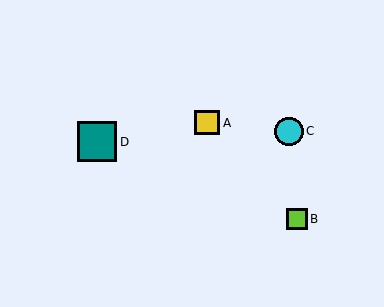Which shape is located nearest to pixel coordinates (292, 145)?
The cyan circle (labeled C) at (289, 131) is nearest to that location.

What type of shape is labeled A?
Shape A is a yellow square.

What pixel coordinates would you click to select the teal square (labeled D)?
Click at (97, 142) to select the teal square D.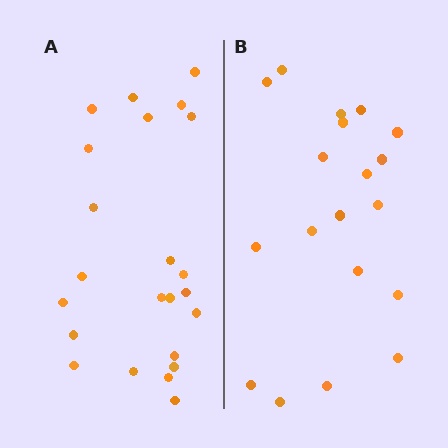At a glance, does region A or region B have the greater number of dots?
Region A (the left region) has more dots.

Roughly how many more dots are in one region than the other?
Region A has about 4 more dots than region B.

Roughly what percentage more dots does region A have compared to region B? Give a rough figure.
About 20% more.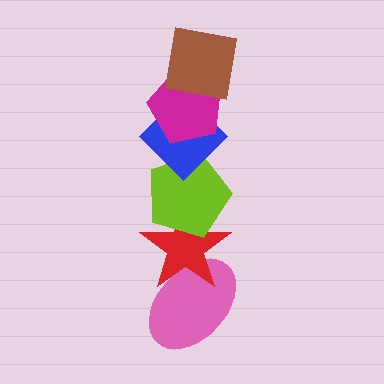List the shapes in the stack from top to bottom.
From top to bottom: the brown square, the magenta pentagon, the blue diamond, the lime pentagon, the red star, the pink ellipse.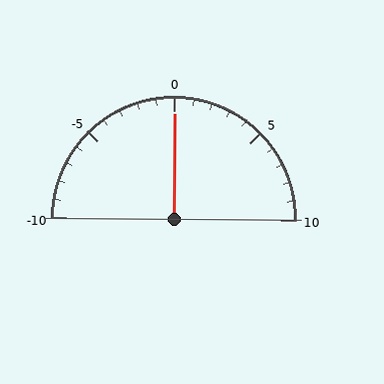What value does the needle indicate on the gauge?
The needle indicates approximately 0.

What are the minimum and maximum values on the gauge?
The gauge ranges from -10 to 10.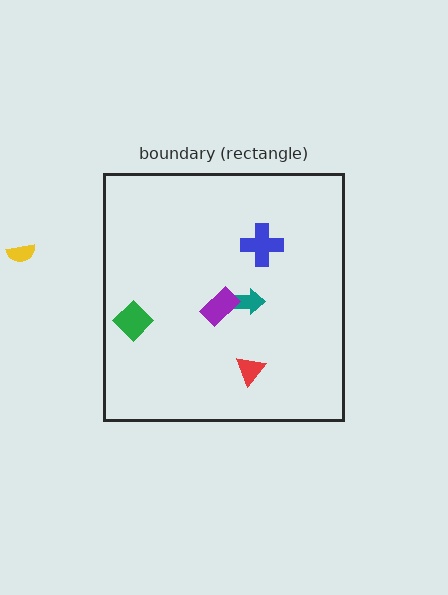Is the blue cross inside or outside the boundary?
Inside.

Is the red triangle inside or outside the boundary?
Inside.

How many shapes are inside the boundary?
5 inside, 1 outside.